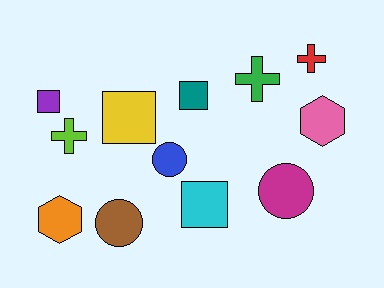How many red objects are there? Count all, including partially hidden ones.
There is 1 red object.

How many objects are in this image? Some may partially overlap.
There are 12 objects.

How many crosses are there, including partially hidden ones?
There are 3 crosses.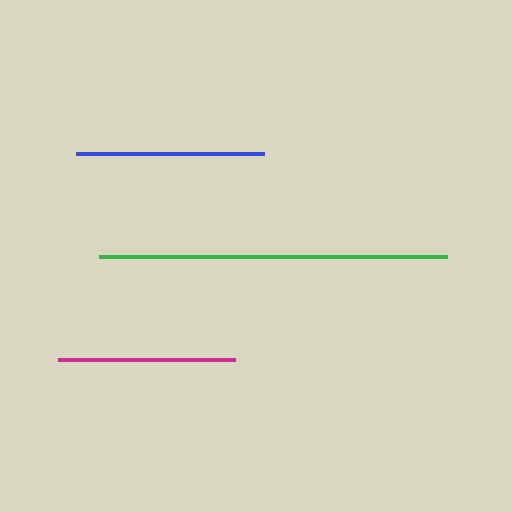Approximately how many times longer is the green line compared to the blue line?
The green line is approximately 1.9 times the length of the blue line.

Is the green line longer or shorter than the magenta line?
The green line is longer than the magenta line.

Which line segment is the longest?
The green line is the longest at approximately 348 pixels.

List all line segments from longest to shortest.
From longest to shortest: green, blue, magenta.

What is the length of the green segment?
The green segment is approximately 348 pixels long.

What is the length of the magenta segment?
The magenta segment is approximately 177 pixels long.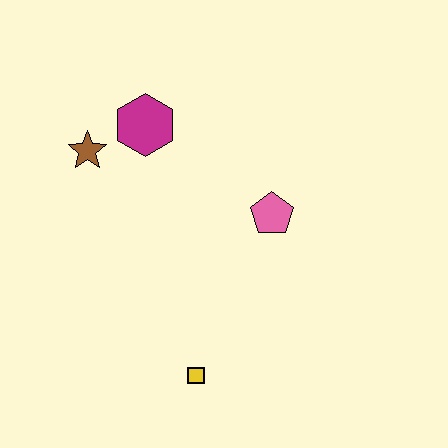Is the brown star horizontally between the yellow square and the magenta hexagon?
No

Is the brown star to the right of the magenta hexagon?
No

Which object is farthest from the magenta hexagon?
The yellow square is farthest from the magenta hexagon.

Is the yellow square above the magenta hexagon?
No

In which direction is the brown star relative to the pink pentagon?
The brown star is to the left of the pink pentagon.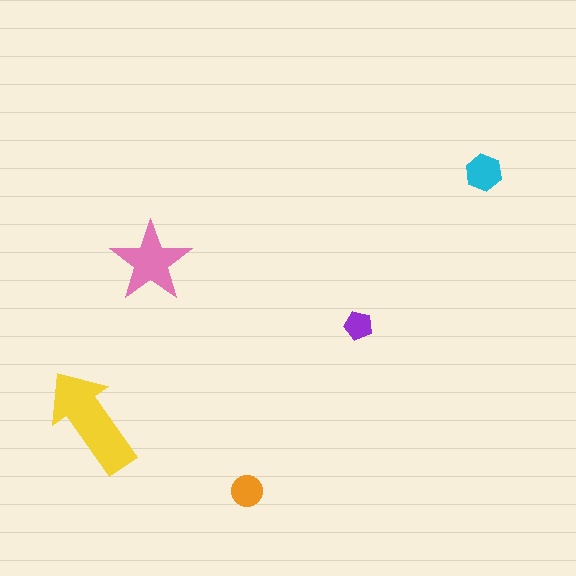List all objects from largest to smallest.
The yellow arrow, the pink star, the cyan hexagon, the orange circle, the purple pentagon.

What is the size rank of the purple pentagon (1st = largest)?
5th.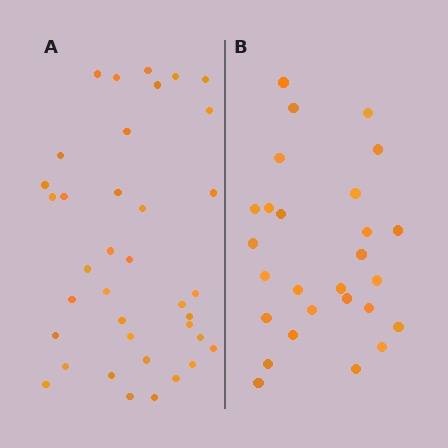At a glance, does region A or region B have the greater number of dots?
Region A (the left region) has more dots.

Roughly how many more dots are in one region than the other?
Region A has roughly 10 or so more dots than region B.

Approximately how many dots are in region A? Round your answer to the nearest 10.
About 40 dots. (The exact count is 37, which rounds to 40.)